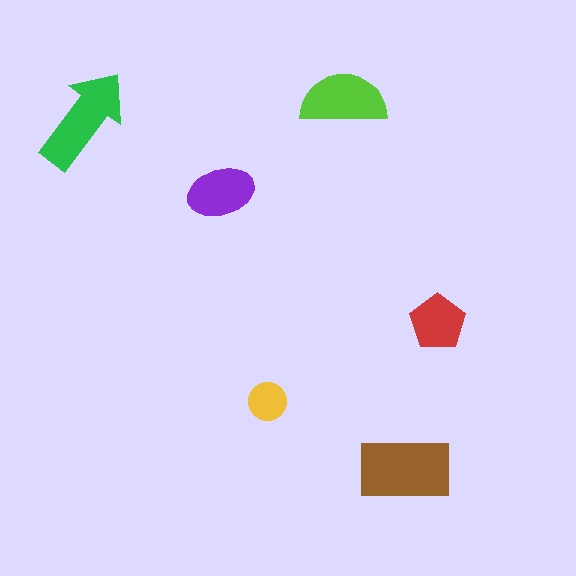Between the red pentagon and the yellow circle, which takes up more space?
The red pentagon.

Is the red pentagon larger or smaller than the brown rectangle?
Smaller.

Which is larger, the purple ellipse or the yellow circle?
The purple ellipse.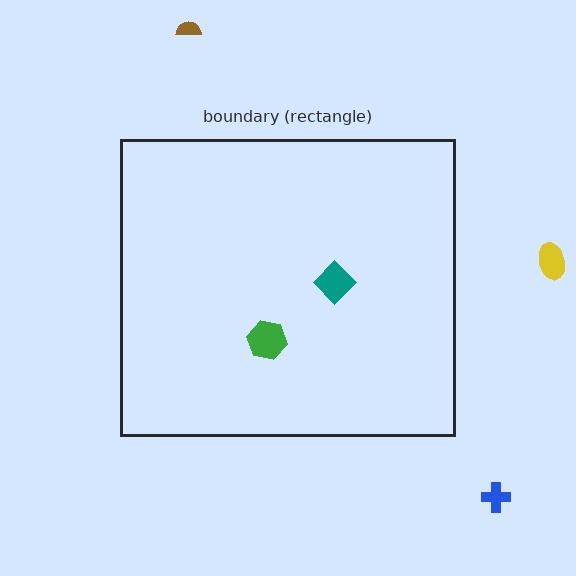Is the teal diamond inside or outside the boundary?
Inside.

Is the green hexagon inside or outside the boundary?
Inside.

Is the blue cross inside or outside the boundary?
Outside.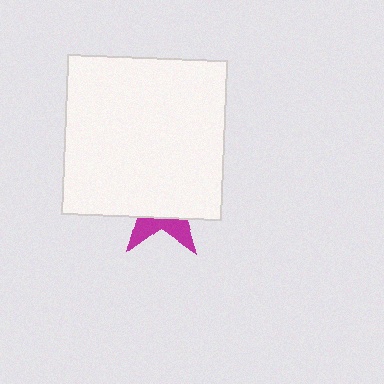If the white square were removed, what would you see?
You would see the complete magenta star.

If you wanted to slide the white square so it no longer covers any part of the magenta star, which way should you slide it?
Slide it up — that is the most direct way to separate the two shapes.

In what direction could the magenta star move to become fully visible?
The magenta star could move down. That would shift it out from behind the white square entirely.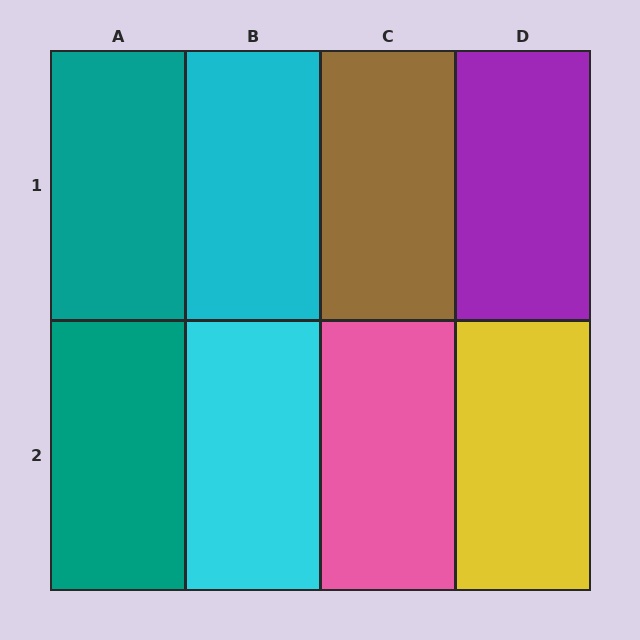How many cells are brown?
1 cell is brown.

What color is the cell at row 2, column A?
Teal.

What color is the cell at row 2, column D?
Yellow.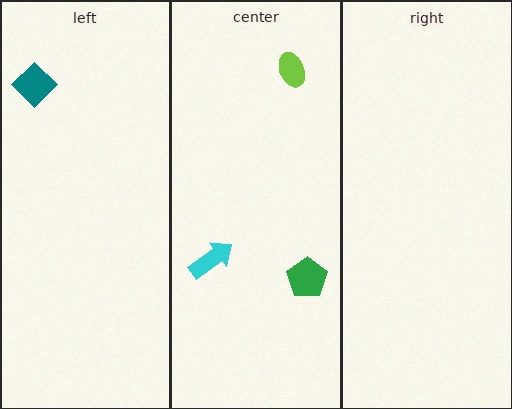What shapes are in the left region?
The teal diamond.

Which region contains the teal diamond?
The left region.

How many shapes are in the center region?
3.